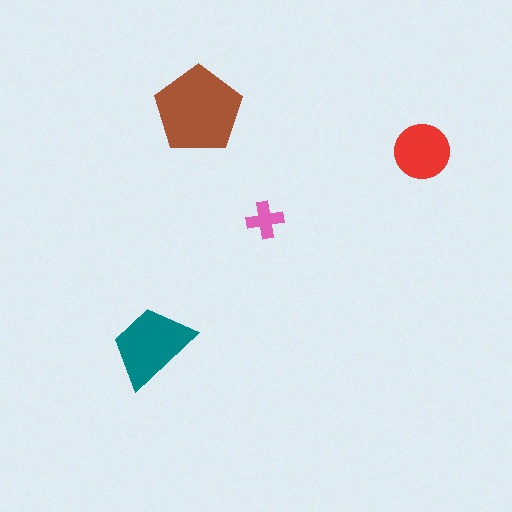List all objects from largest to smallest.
The brown pentagon, the teal trapezoid, the red circle, the pink cross.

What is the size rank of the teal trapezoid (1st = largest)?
2nd.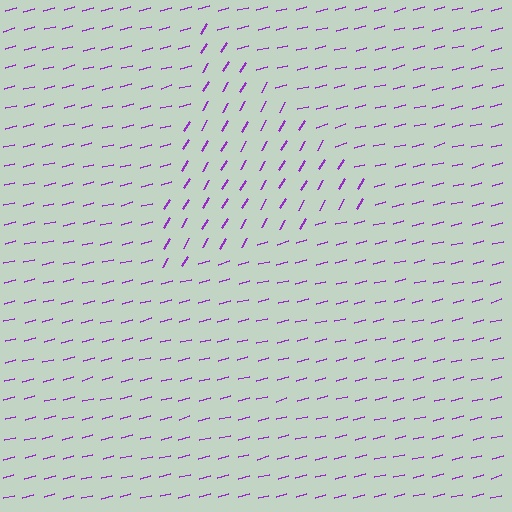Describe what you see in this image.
The image is filled with small purple line segments. A triangle region in the image has lines oriented differently from the surrounding lines, creating a visible texture boundary.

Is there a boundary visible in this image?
Yes, there is a texture boundary formed by a change in line orientation.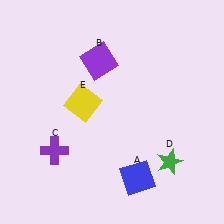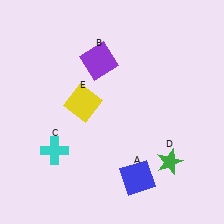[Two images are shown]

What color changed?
The cross (C) changed from purple in Image 1 to cyan in Image 2.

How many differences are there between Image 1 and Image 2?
There is 1 difference between the two images.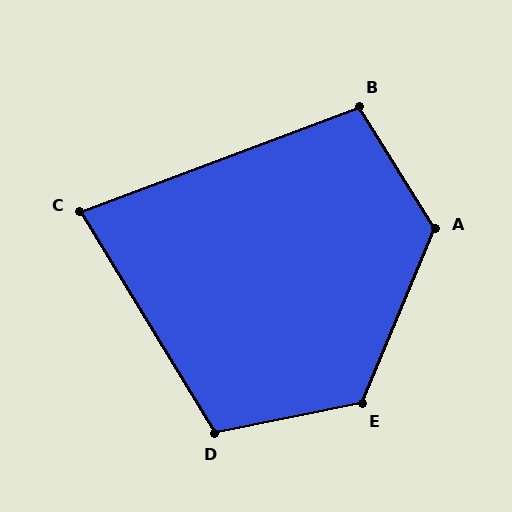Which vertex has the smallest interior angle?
C, at approximately 79 degrees.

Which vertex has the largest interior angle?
A, at approximately 125 degrees.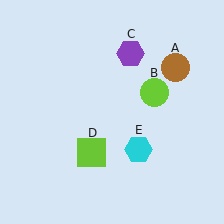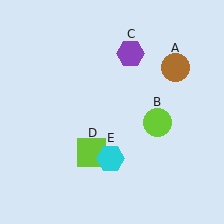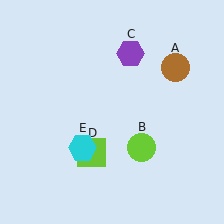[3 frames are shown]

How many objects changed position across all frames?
2 objects changed position: lime circle (object B), cyan hexagon (object E).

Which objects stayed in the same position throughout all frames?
Brown circle (object A) and purple hexagon (object C) and lime square (object D) remained stationary.